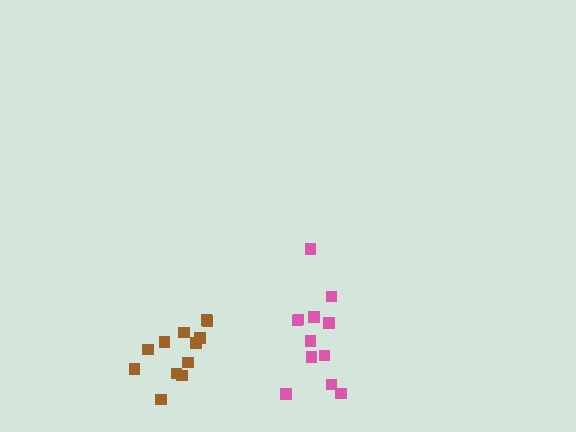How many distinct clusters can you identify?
There are 2 distinct clusters.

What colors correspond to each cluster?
The clusters are colored: pink, brown.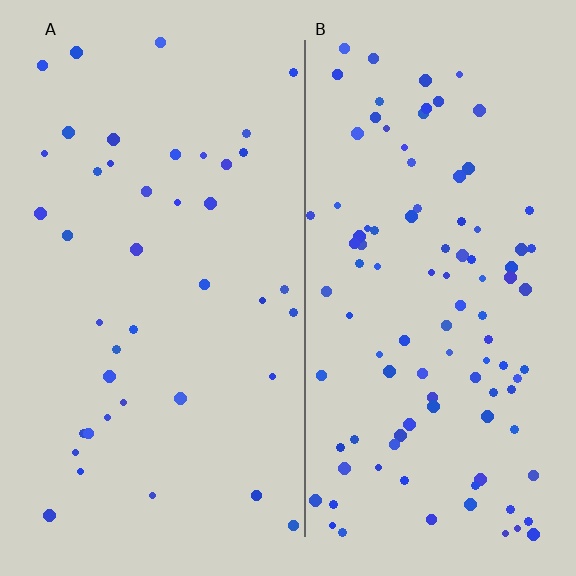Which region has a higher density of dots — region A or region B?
B (the right).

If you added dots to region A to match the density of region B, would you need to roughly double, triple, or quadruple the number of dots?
Approximately double.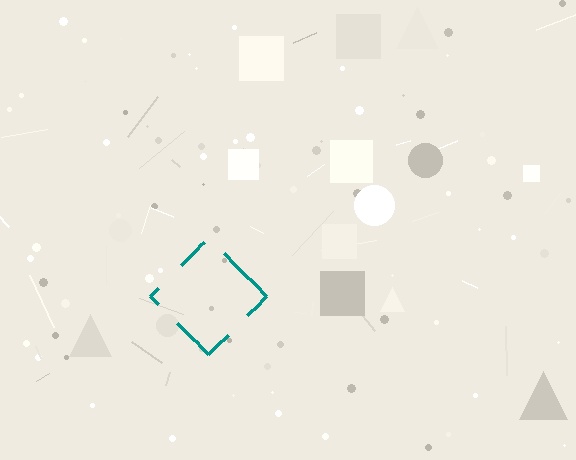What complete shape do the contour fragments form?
The contour fragments form a diamond.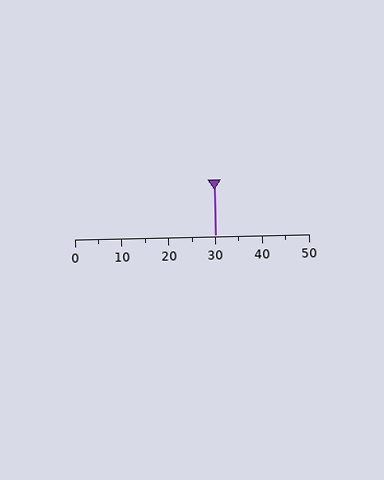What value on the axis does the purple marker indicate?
The marker indicates approximately 30.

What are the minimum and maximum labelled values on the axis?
The axis runs from 0 to 50.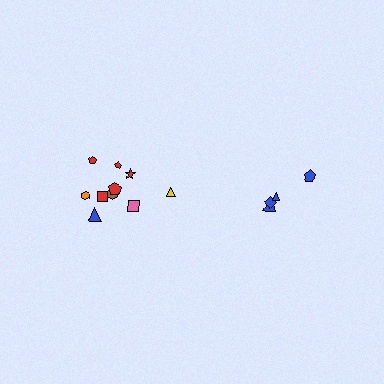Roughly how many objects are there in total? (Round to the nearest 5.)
Roughly 15 objects in total.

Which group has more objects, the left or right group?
The left group.